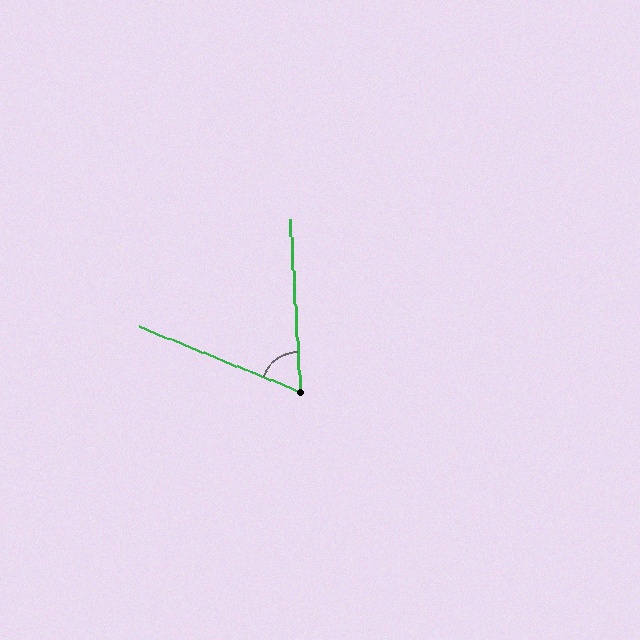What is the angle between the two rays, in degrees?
Approximately 64 degrees.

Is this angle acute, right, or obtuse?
It is acute.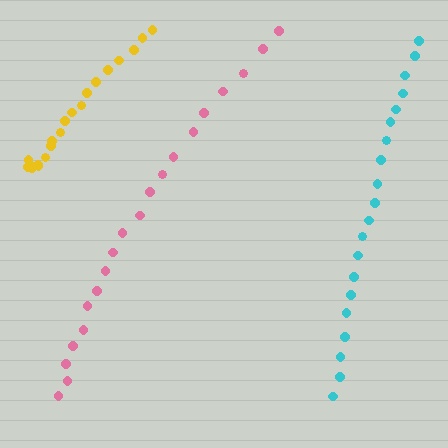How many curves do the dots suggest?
There are 3 distinct paths.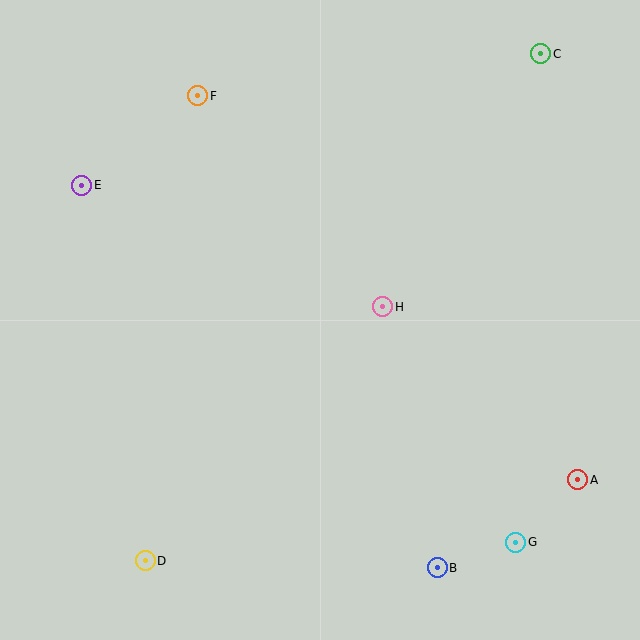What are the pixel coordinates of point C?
Point C is at (541, 54).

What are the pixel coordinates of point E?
Point E is at (82, 185).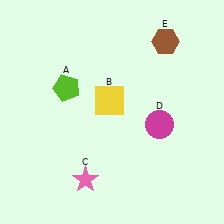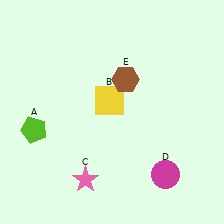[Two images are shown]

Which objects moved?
The objects that moved are: the lime pentagon (A), the magenta circle (D), the brown hexagon (E).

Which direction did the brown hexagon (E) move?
The brown hexagon (E) moved left.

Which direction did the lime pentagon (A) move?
The lime pentagon (A) moved down.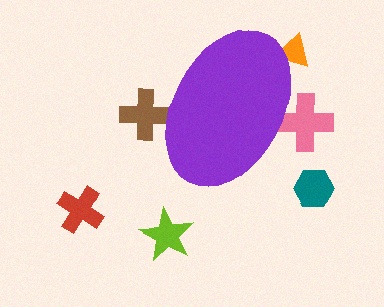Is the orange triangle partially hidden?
Yes, the orange triangle is partially hidden behind the purple ellipse.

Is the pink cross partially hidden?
Yes, the pink cross is partially hidden behind the purple ellipse.